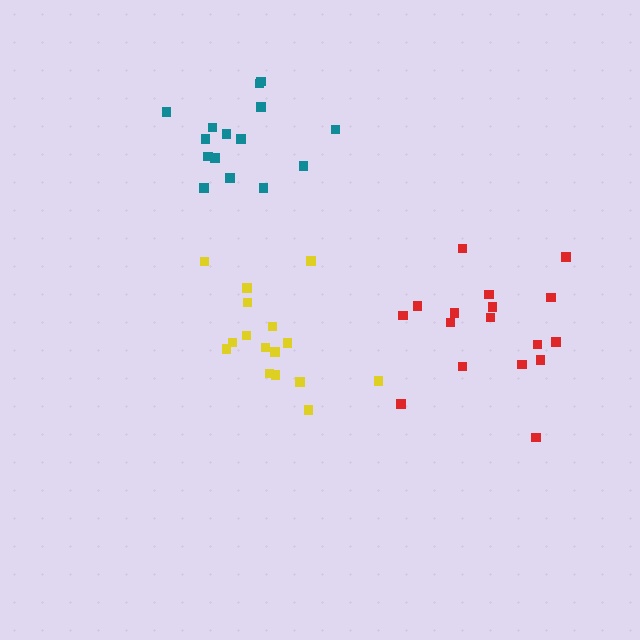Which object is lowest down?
The red cluster is bottommost.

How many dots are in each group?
Group 1: 17 dots, Group 2: 15 dots, Group 3: 16 dots (48 total).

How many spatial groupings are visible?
There are 3 spatial groupings.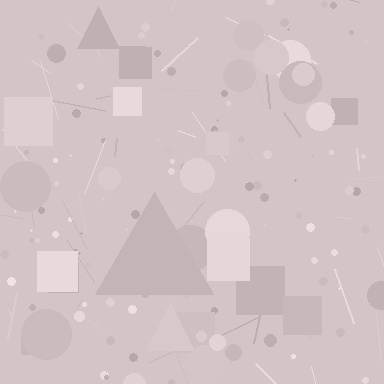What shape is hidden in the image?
A triangle is hidden in the image.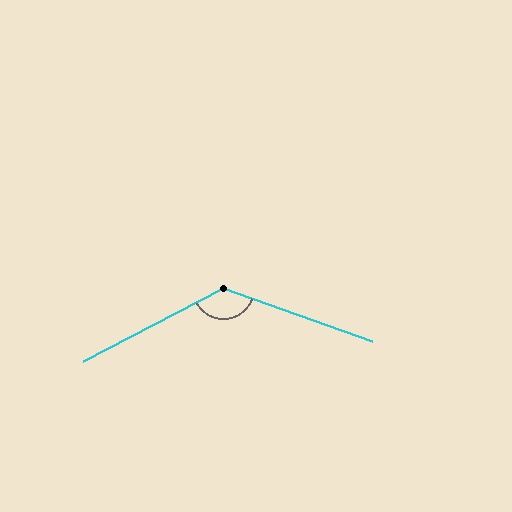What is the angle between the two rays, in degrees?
Approximately 132 degrees.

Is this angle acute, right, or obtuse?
It is obtuse.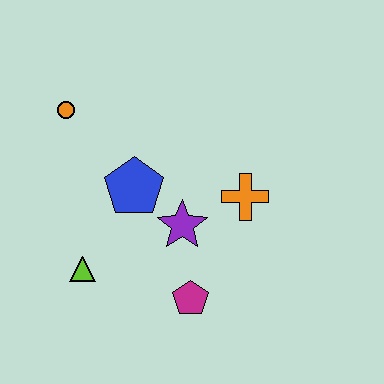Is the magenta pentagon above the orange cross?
No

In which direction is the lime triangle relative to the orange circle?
The lime triangle is below the orange circle.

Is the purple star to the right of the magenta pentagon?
No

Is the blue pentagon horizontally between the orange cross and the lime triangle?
Yes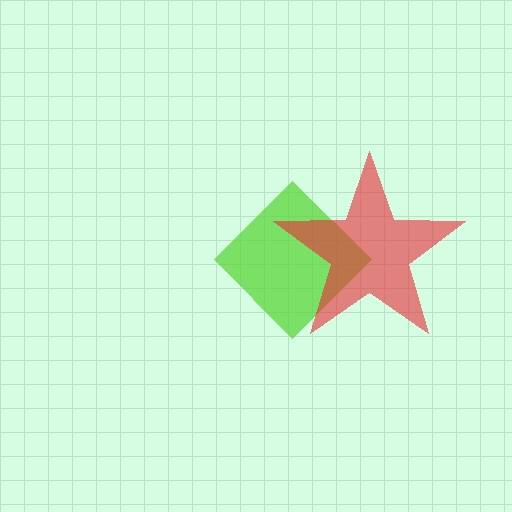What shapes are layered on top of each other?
The layered shapes are: a lime diamond, a red star.